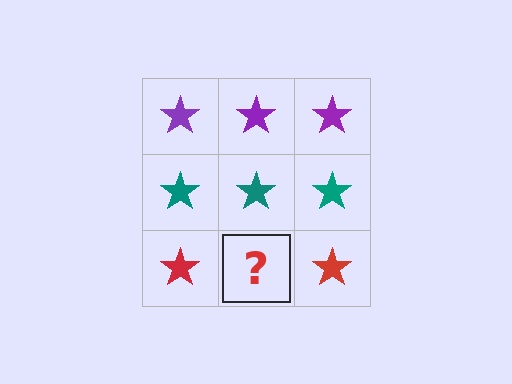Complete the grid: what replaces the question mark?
The question mark should be replaced with a red star.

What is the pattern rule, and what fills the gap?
The rule is that each row has a consistent color. The gap should be filled with a red star.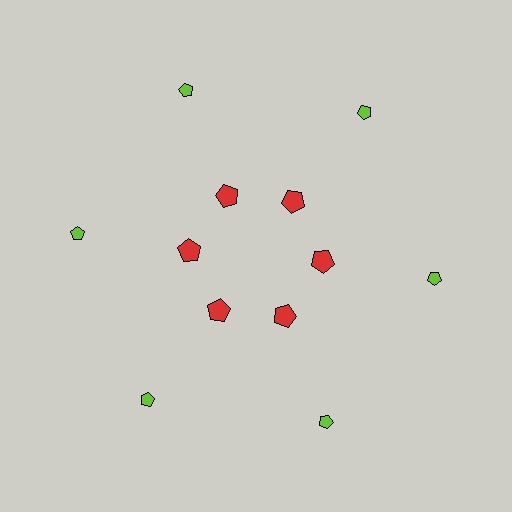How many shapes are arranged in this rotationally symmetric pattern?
There are 12 shapes, arranged in 6 groups of 2.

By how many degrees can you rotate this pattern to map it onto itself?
The pattern maps onto itself every 60 degrees of rotation.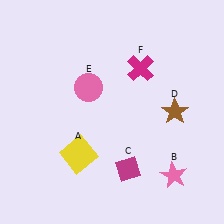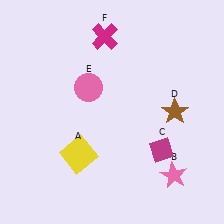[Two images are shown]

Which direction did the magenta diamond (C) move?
The magenta diamond (C) moved right.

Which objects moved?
The objects that moved are: the magenta diamond (C), the magenta cross (F).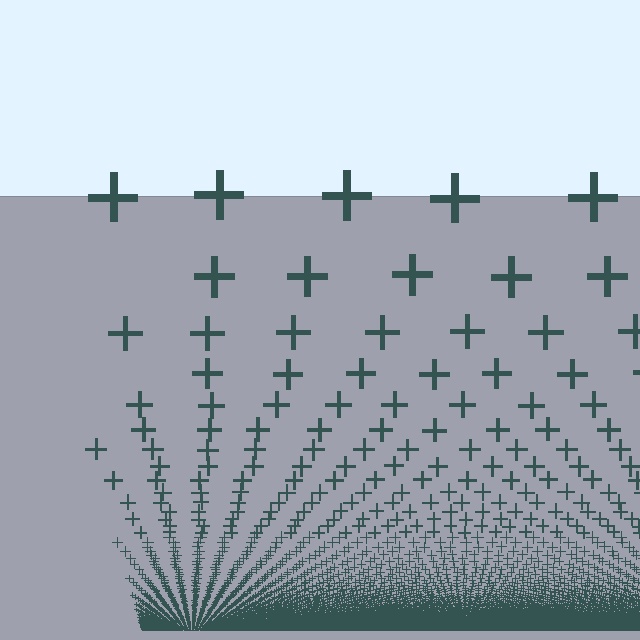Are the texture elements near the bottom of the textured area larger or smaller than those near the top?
Smaller. The gradient is inverted — elements near the bottom are smaller and denser.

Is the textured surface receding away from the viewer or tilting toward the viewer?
The surface appears to tilt toward the viewer. Texture elements get larger and sparser toward the top.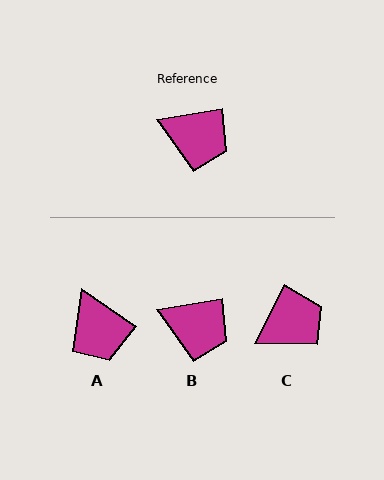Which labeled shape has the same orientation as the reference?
B.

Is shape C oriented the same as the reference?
No, it is off by about 53 degrees.